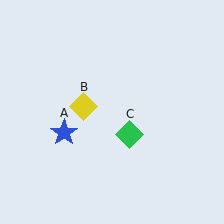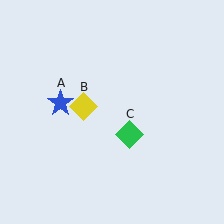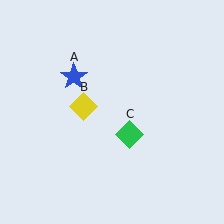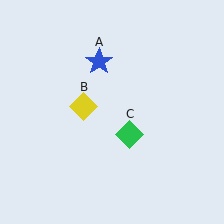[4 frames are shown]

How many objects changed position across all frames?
1 object changed position: blue star (object A).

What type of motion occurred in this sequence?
The blue star (object A) rotated clockwise around the center of the scene.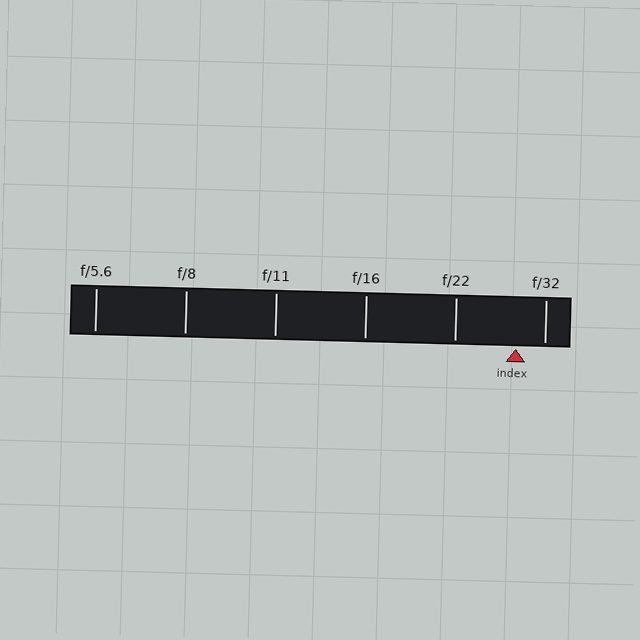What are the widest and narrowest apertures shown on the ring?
The widest aperture shown is f/5.6 and the narrowest is f/32.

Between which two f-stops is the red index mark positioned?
The index mark is between f/22 and f/32.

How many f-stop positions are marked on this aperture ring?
There are 6 f-stop positions marked.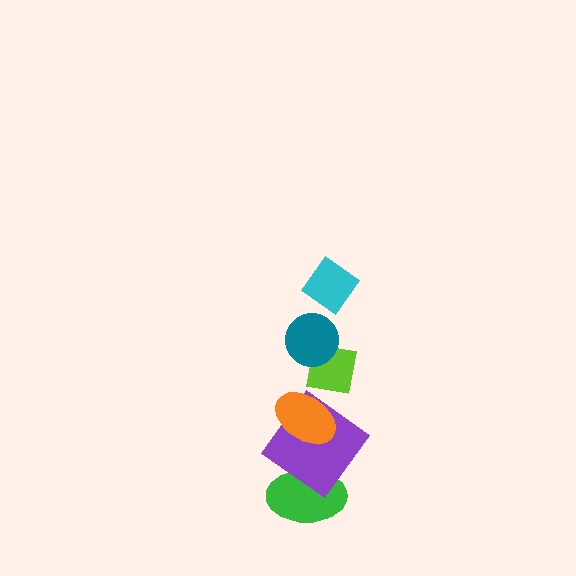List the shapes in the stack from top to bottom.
From top to bottom: the cyan diamond, the teal circle, the lime square, the orange ellipse, the purple diamond, the green ellipse.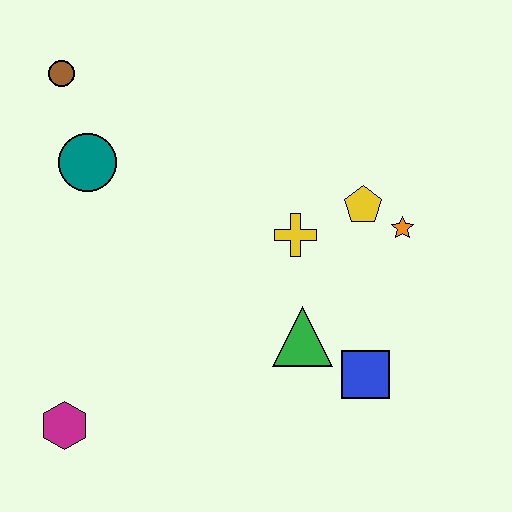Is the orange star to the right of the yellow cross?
Yes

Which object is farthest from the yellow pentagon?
The magenta hexagon is farthest from the yellow pentagon.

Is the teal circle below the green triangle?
No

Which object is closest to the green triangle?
The blue square is closest to the green triangle.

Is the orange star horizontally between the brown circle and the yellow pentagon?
No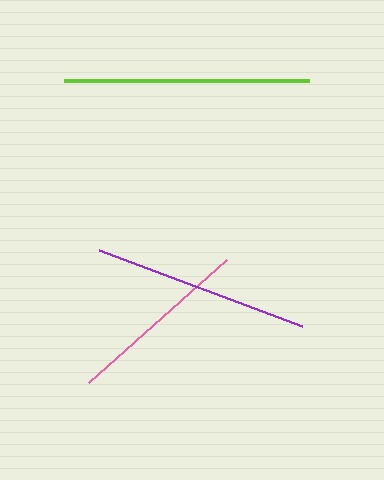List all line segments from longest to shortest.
From longest to shortest: lime, purple, pink.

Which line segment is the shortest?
The pink line is the shortest at approximately 185 pixels.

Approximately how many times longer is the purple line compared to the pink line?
The purple line is approximately 1.2 times the length of the pink line.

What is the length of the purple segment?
The purple segment is approximately 217 pixels long.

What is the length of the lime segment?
The lime segment is approximately 245 pixels long.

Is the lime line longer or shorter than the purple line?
The lime line is longer than the purple line.